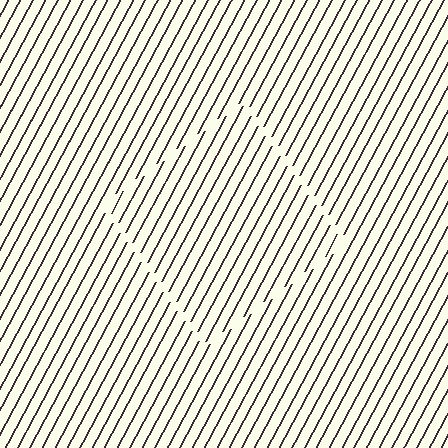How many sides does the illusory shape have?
4 sides — the line-ends trace a square.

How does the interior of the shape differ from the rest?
The interior of the shape contains the same grating, shifted by half a period — the contour is defined by the phase discontinuity where line-ends from the inner and outer gratings abut.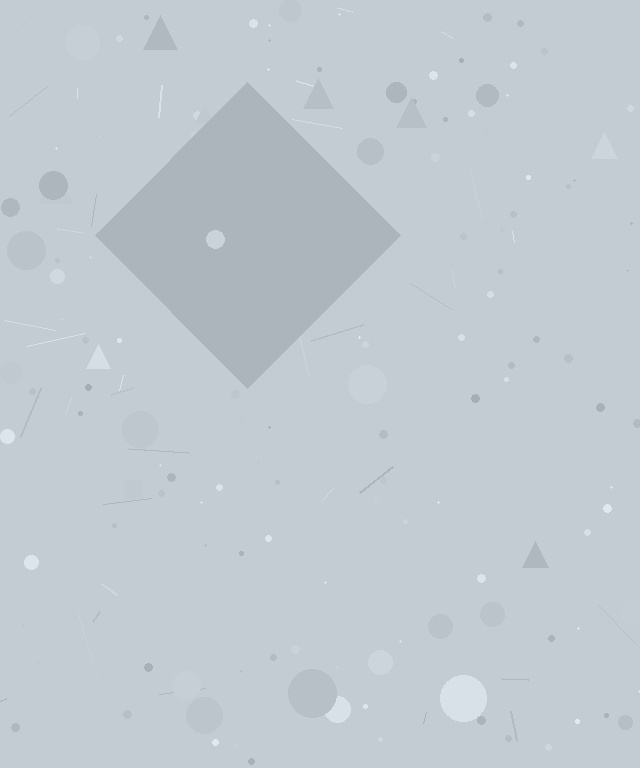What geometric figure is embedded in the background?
A diamond is embedded in the background.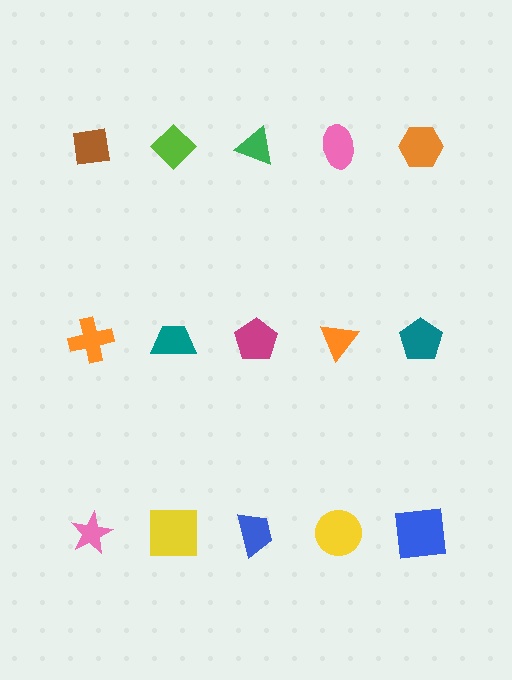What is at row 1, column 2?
A lime diamond.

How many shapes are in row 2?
5 shapes.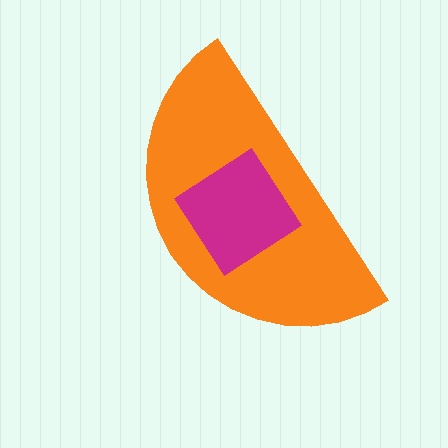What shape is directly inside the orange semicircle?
The magenta diamond.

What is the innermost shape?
The magenta diamond.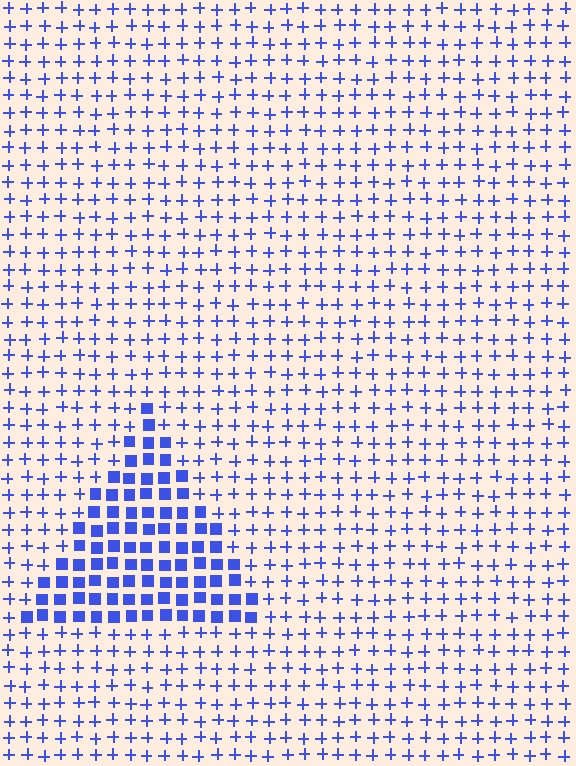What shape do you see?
I see a triangle.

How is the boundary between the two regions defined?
The boundary is defined by a change in element shape: squares inside vs. plus signs outside. All elements share the same color and spacing.